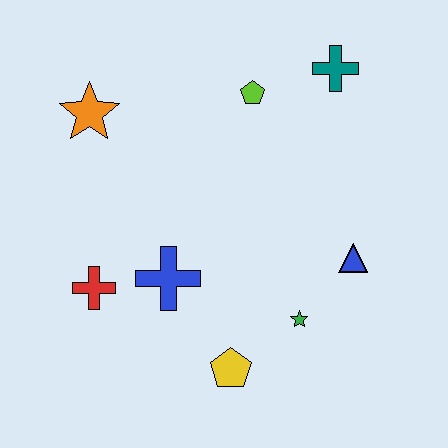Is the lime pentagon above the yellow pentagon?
Yes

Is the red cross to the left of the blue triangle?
Yes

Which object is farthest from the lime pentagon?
The yellow pentagon is farthest from the lime pentagon.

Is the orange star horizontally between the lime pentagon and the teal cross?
No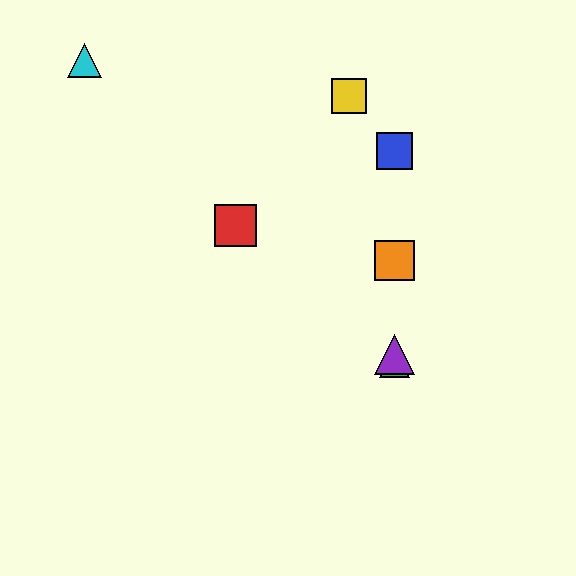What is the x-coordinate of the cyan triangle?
The cyan triangle is at x≈84.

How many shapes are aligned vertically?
4 shapes (the blue square, the green triangle, the purple triangle, the orange square) are aligned vertically.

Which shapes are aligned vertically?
The blue square, the green triangle, the purple triangle, the orange square are aligned vertically.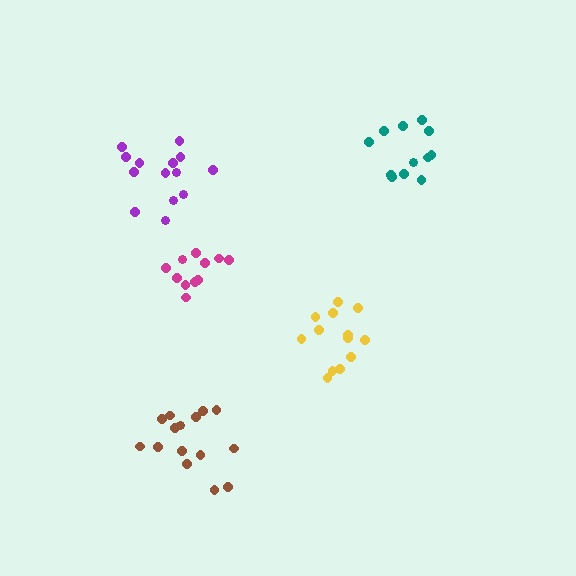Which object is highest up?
The teal cluster is topmost.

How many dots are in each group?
Group 1: 14 dots, Group 2: 11 dots, Group 3: 13 dots, Group 4: 15 dots, Group 5: 12 dots (65 total).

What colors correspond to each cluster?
The clusters are colored: purple, magenta, yellow, brown, teal.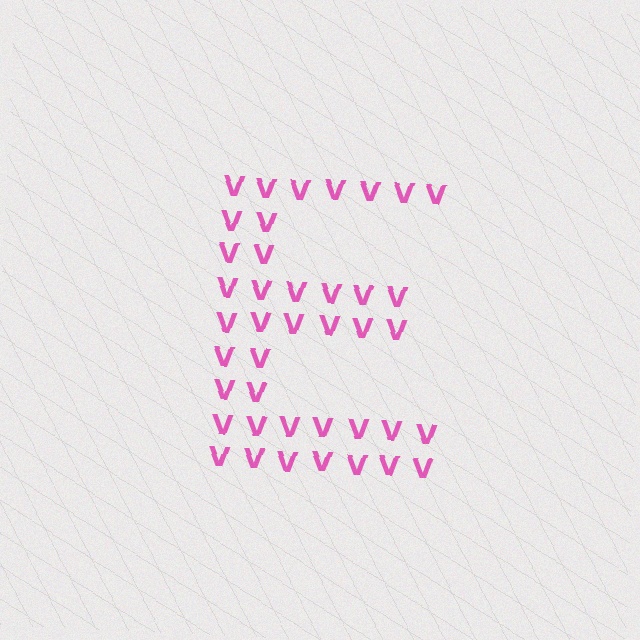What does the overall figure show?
The overall figure shows the letter E.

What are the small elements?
The small elements are letter V's.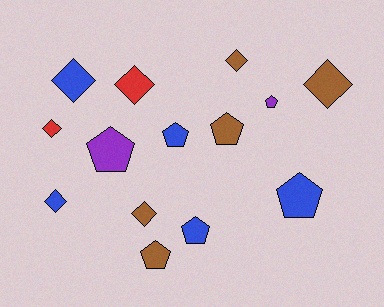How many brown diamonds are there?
There are 3 brown diamonds.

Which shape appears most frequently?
Pentagon, with 7 objects.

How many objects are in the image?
There are 14 objects.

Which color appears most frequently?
Brown, with 5 objects.